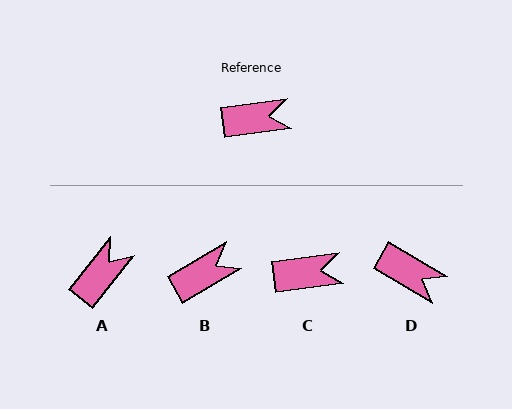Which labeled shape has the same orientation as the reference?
C.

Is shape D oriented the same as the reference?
No, it is off by about 38 degrees.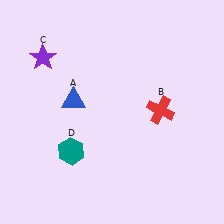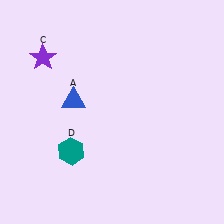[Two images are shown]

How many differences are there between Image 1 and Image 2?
There is 1 difference between the two images.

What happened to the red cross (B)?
The red cross (B) was removed in Image 2. It was in the top-right area of Image 1.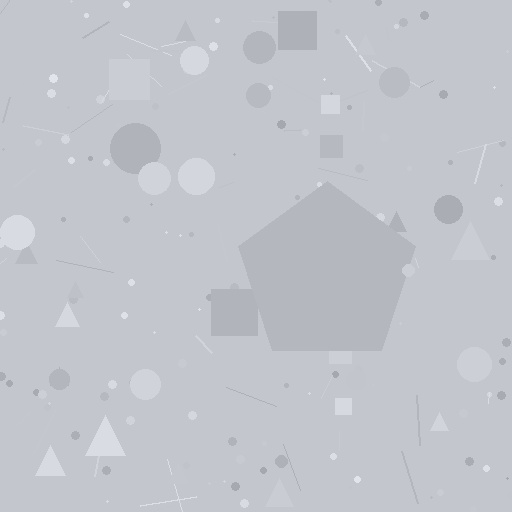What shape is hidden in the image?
A pentagon is hidden in the image.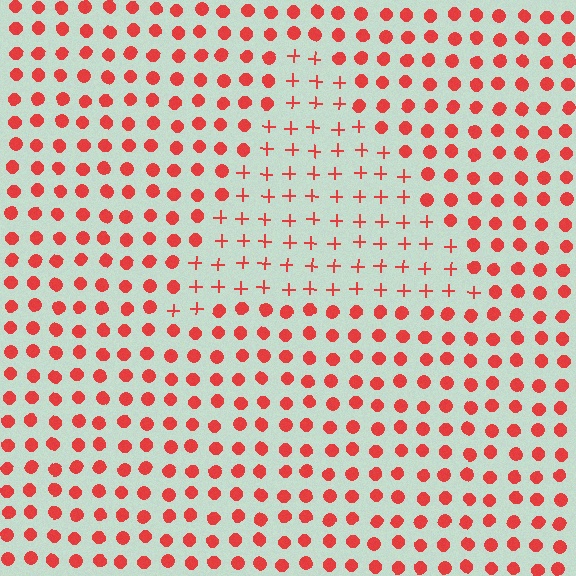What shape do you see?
I see a triangle.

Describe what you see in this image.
The image is filled with small red elements arranged in a uniform grid. A triangle-shaped region contains plus signs, while the surrounding area contains circles. The boundary is defined purely by the change in element shape.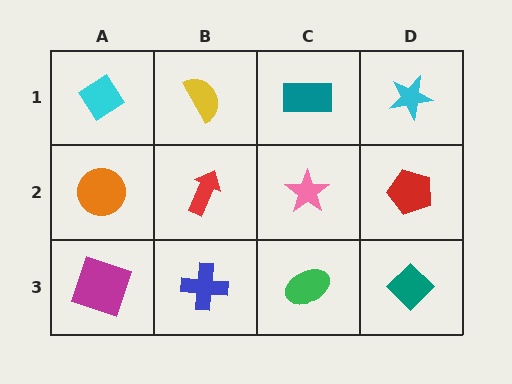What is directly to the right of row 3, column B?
A green ellipse.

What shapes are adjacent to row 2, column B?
A yellow semicircle (row 1, column B), a blue cross (row 3, column B), an orange circle (row 2, column A), a pink star (row 2, column C).